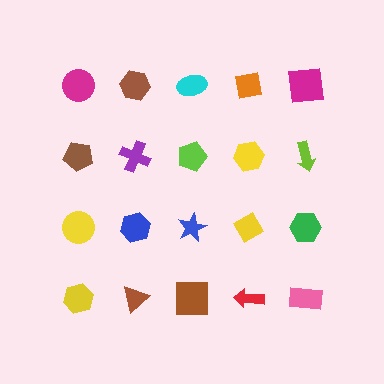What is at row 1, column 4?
An orange square.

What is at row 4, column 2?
A brown triangle.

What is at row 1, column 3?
A cyan ellipse.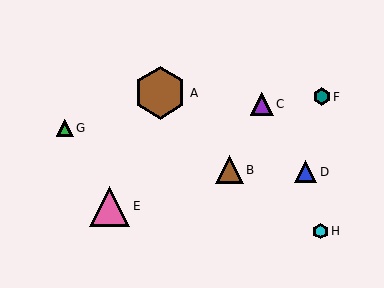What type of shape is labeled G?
Shape G is a green triangle.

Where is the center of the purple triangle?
The center of the purple triangle is at (262, 104).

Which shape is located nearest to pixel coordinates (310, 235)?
The cyan hexagon (labeled H) at (320, 231) is nearest to that location.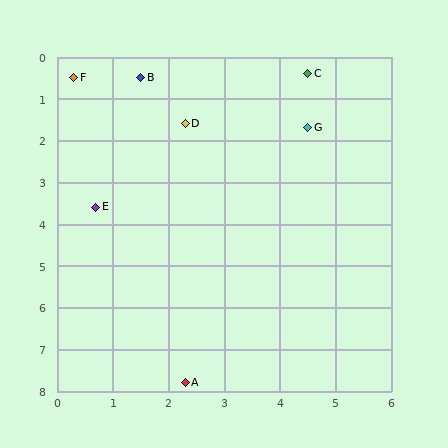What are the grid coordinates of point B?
Point B is at approximately (1.5, 0.5).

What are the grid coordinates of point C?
Point C is at approximately (4.5, 0.4).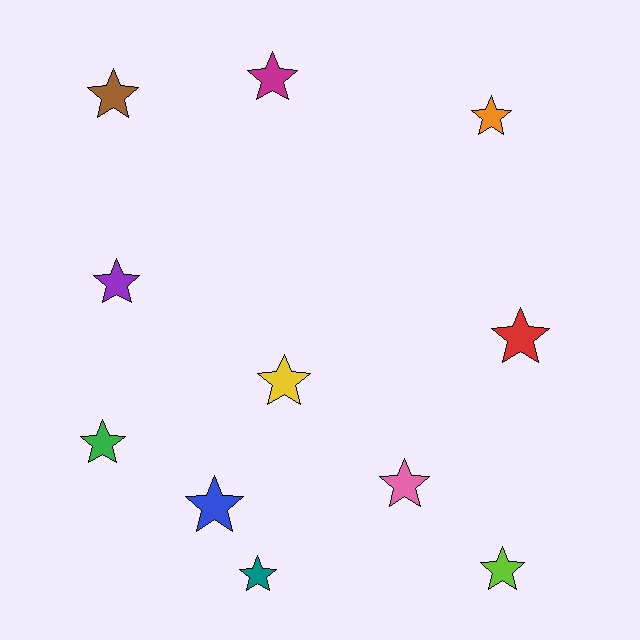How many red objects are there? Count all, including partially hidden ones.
There is 1 red object.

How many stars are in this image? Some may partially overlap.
There are 11 stars.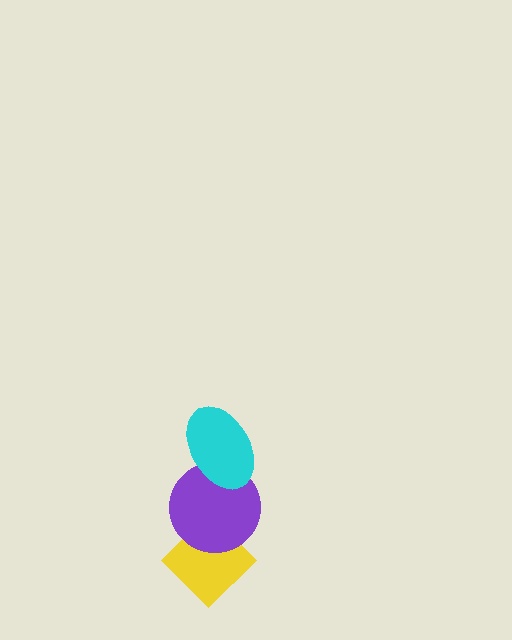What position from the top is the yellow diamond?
The yellow diamond is 3rd from the top.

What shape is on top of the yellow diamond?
The purple circle is on top of the yellow diamond.